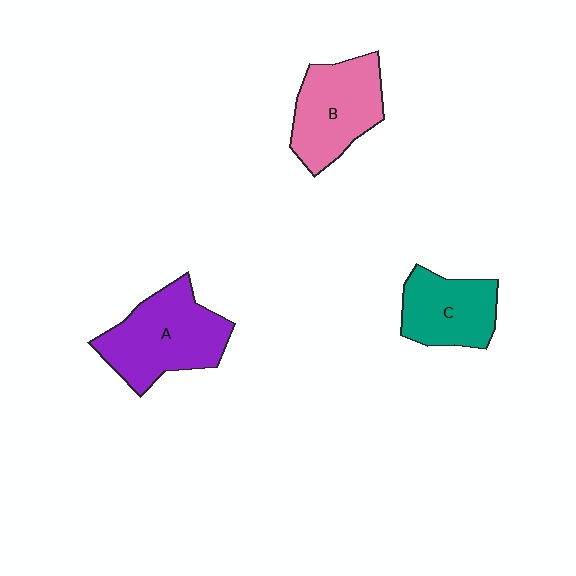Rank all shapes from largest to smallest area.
From largest to smallest: A (purple), B (pink), C (teal).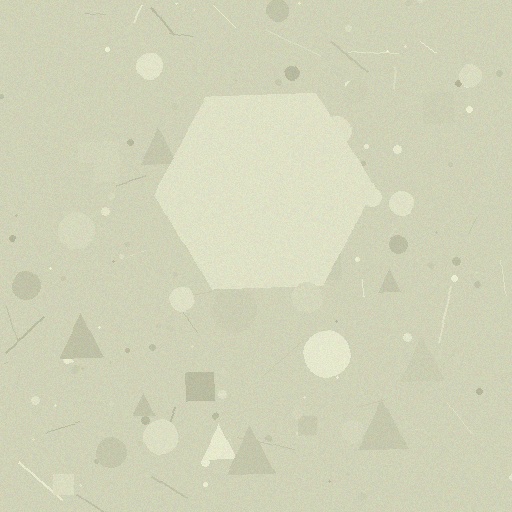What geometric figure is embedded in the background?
A hexagon is embedded in the background.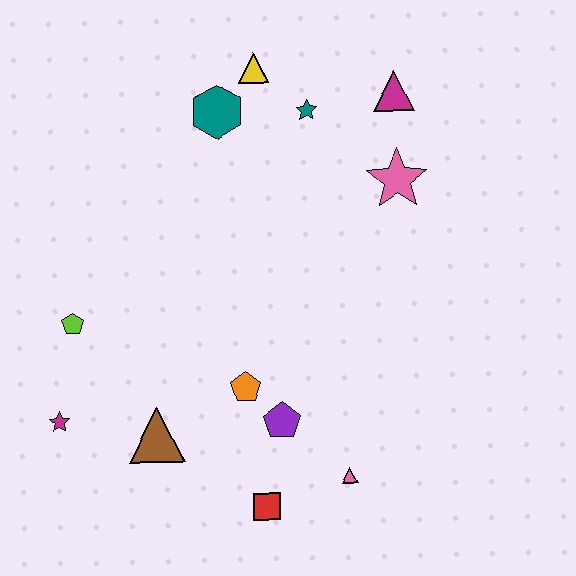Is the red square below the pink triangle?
Yes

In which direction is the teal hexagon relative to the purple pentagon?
The teal hexagon is above the purple pentagon.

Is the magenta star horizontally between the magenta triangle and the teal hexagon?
No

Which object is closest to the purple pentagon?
The orange pentagon is closest to the purple pentagon.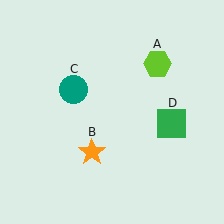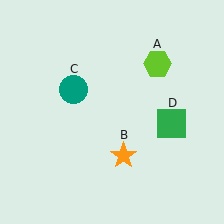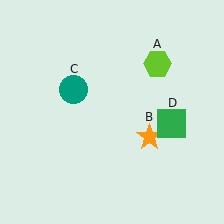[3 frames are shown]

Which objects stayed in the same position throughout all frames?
Lime hexagon (object A) and teal circle (object C) and green square (object D) remained stationary.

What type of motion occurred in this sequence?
The orange star (object B) rotated counterclockwise around the center of the scene.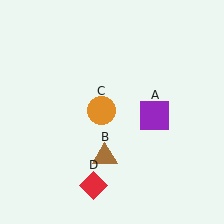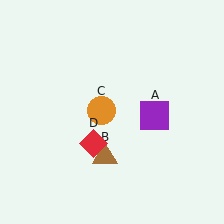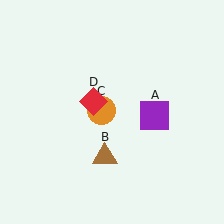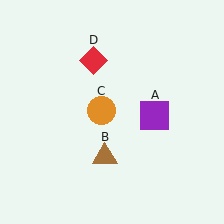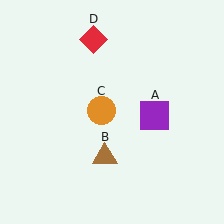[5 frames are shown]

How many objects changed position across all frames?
1 object changed position: red diamond (object D).